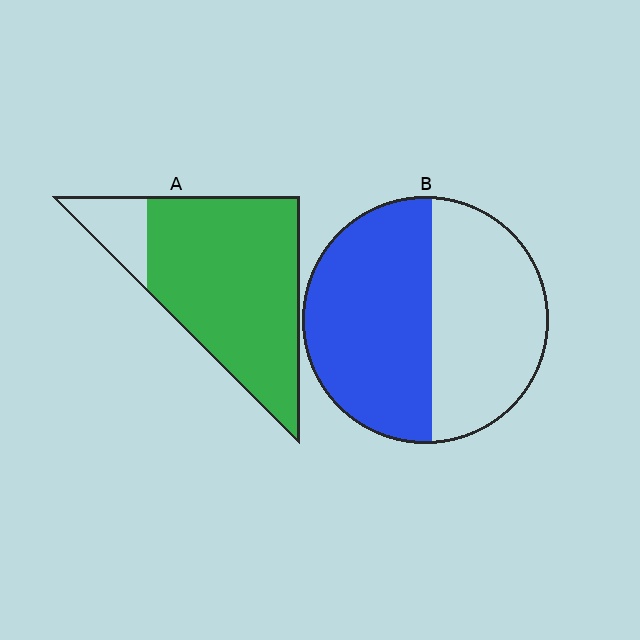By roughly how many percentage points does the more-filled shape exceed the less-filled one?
By roughly 30 percentage points (A over B).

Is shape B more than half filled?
Roughly half.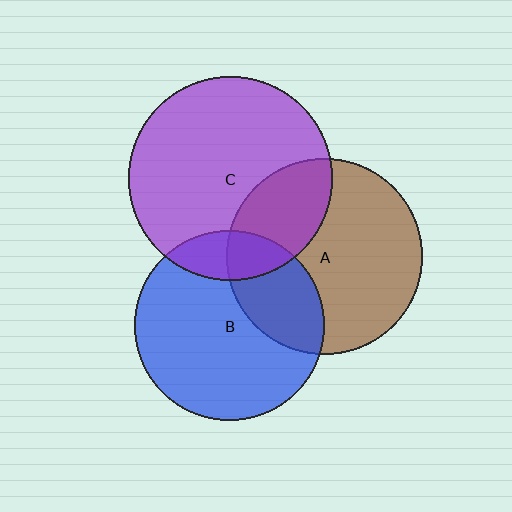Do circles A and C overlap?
Yes.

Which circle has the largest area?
Circle C (purple).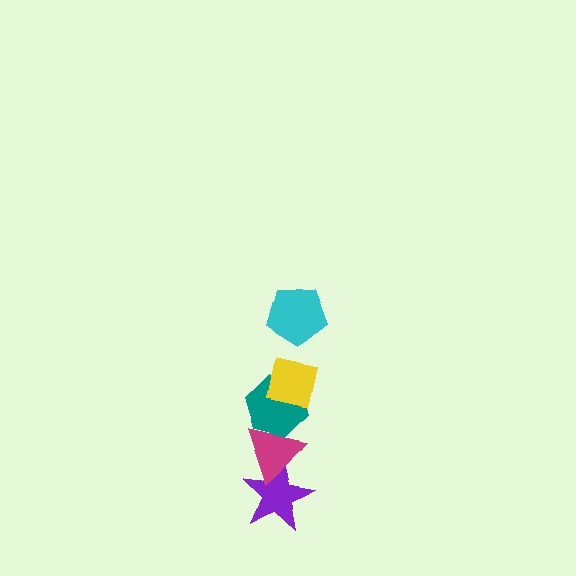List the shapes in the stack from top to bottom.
From top to bottom: the cyan pentagon, the yellow square, the teal hexagon, the magenta triangle, the purple star.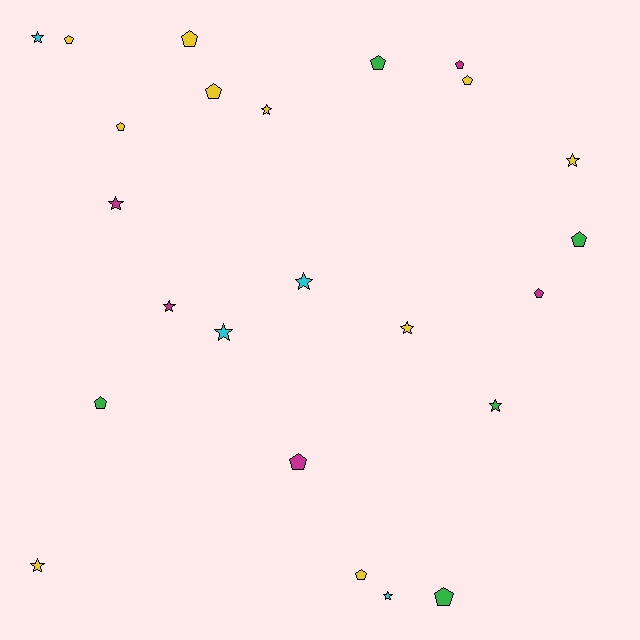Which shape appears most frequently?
Pentagon, with 13 objects.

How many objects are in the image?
There are 24 objects.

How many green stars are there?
There is 1 green star.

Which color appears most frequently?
Yellow, with 10 objects.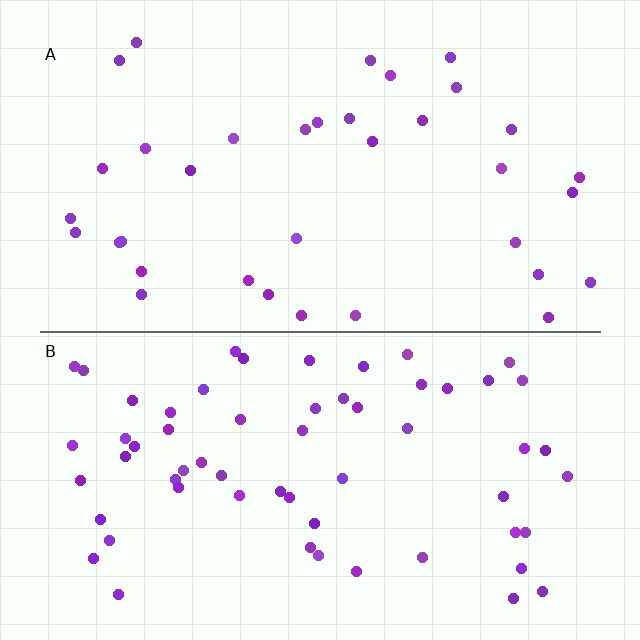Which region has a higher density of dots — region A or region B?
B (the bottom).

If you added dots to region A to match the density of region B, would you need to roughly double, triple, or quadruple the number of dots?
Approximately double.